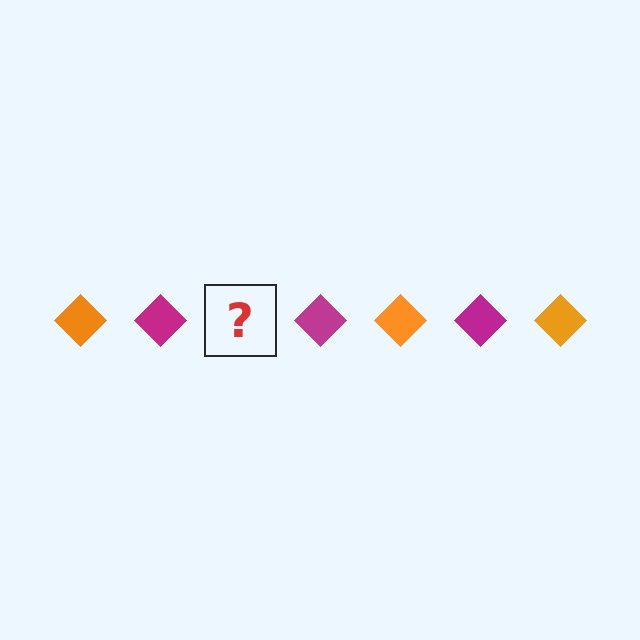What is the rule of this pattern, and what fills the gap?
The rule is that the pattern cycles through orange, magenta diamonds. The gap should be filled with an orange diamond.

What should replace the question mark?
The question mark should be replaced with an orange diamond.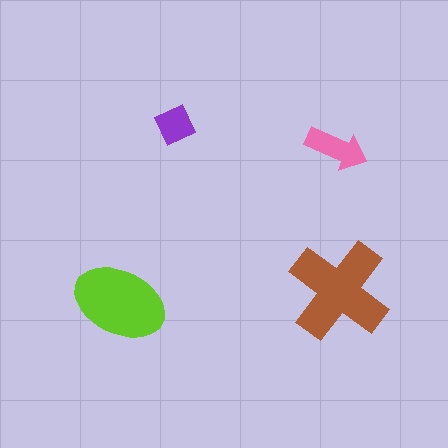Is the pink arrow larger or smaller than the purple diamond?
Larger.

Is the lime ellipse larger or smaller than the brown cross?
Smaller.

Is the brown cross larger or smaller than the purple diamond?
Larger.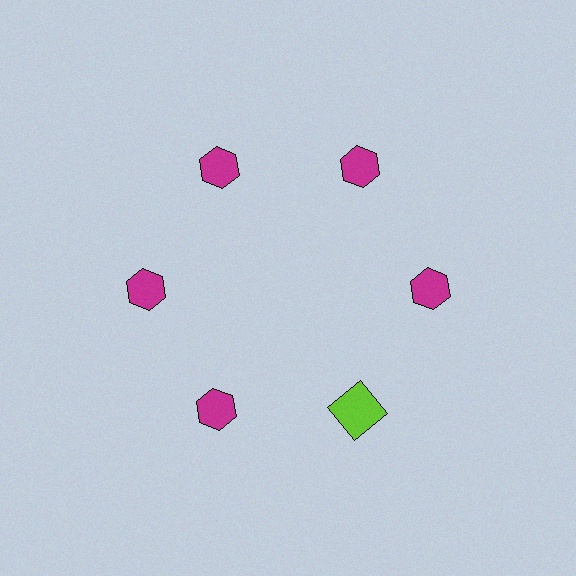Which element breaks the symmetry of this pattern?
The lime square at roughly the 5 o'clock position breaks the symmetry. All other shapes are magenta hexagons.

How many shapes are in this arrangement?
There are 6 shapes arranged in a ring pattern.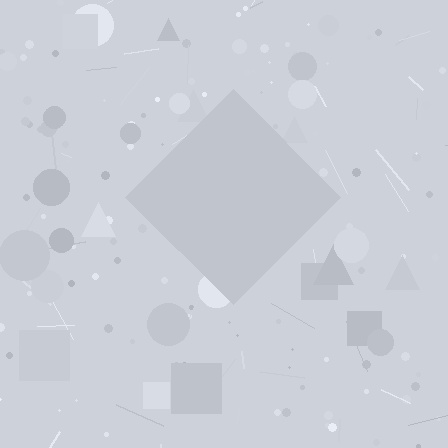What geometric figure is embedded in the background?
A diamond is embedded in the background.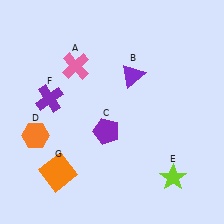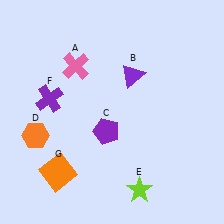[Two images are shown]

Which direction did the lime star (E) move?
The lime star (E) moved left.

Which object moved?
The lime star (E) moved left.